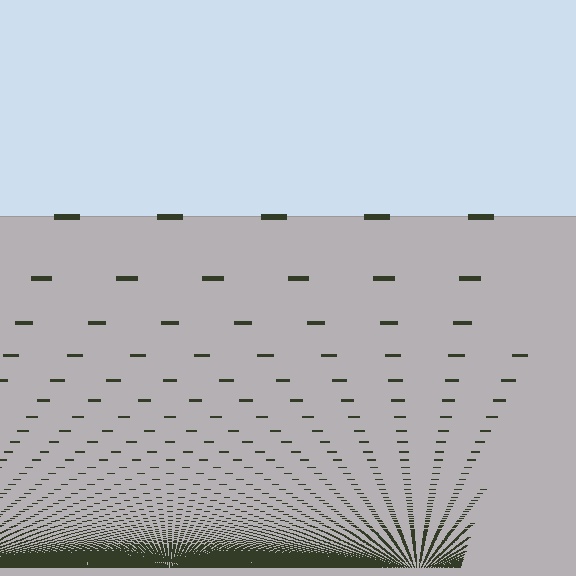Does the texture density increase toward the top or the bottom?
Density increases toward the bottom.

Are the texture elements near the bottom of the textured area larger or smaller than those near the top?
Smaller. The gradient is inverted — elements near the bottom are smaller and denser.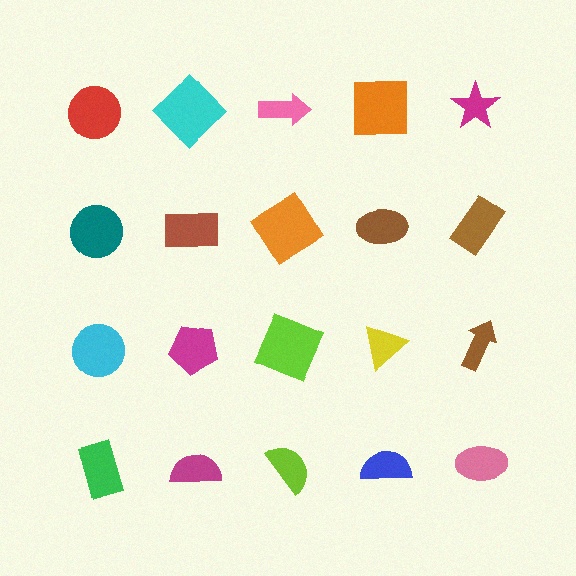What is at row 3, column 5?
A brown arrow.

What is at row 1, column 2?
A cyan diamond.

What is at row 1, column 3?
A pink arrow.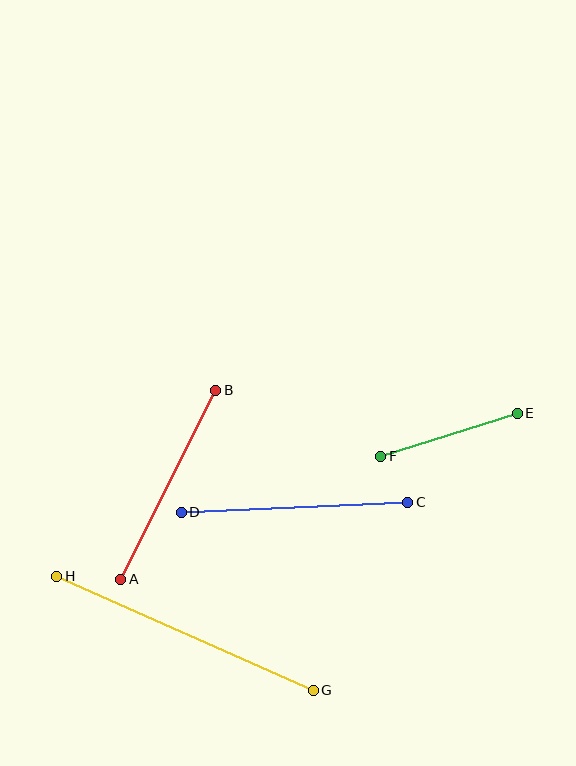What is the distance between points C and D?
The distance is approximately 227 pixels.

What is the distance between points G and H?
The distance is approximately 280 pixels.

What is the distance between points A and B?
The distance is approximately 212 pixels.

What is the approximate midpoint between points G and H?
The midpoint is at approximately (185, 633) pixels.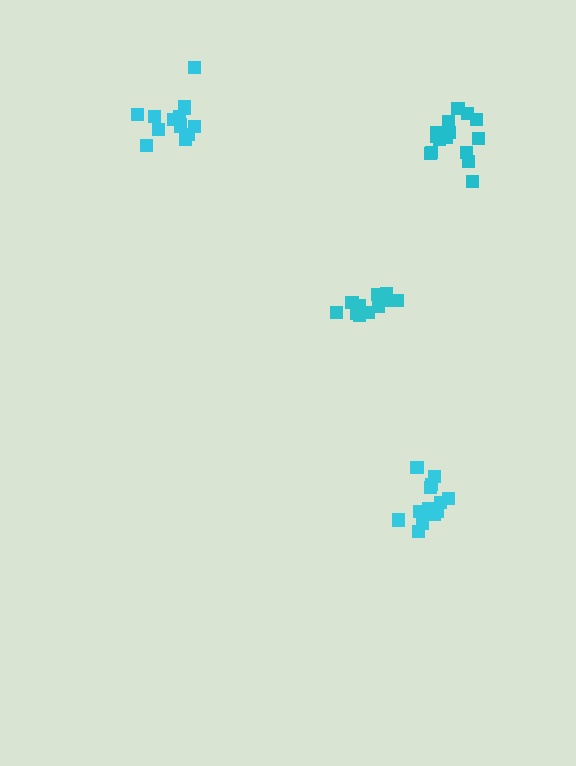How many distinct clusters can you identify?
There are 4 distinct clusters.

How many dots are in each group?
Group 1: 11 dots, Group 2: 14 dots, Group 3: 14 dots, Group 4: 15 dots (54 total).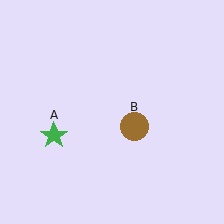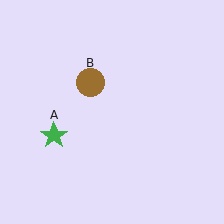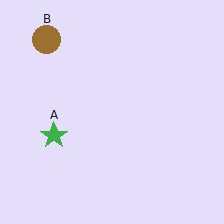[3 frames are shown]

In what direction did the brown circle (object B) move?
The brown circle (object B) moved up and to the left.